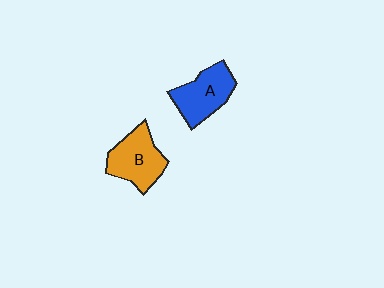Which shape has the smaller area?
Shape A (blue).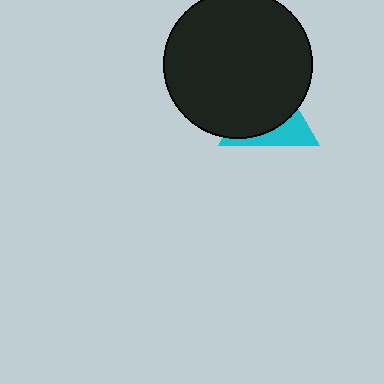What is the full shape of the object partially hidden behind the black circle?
The partially hidden object is a cyan triangle.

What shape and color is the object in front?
The object in front is a black circle.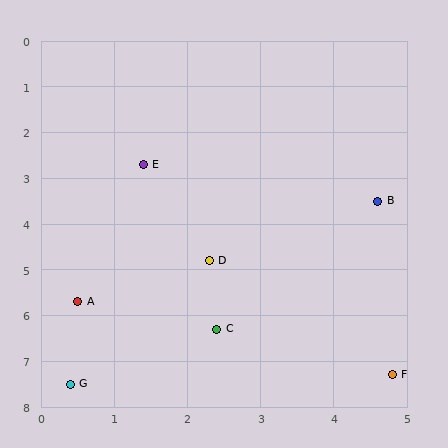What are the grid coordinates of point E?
Point E is at approximately (1.4, 2.7).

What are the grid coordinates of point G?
Point G is at approximately (0.4, 7.5).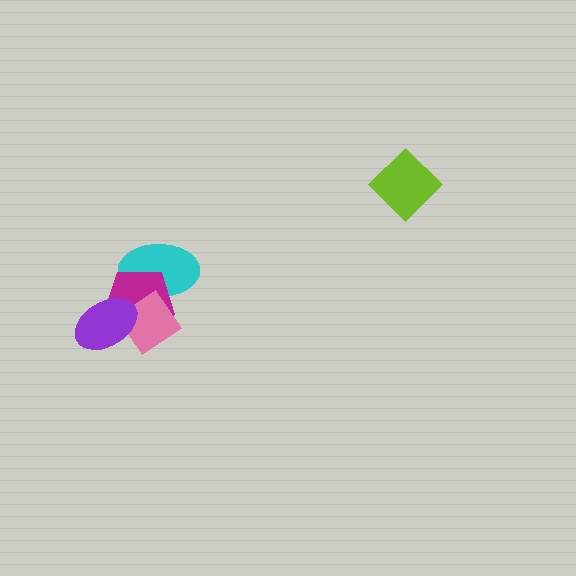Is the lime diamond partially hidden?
No, no other shape covers it.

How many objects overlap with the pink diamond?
3 objects overlap with the pink diamond.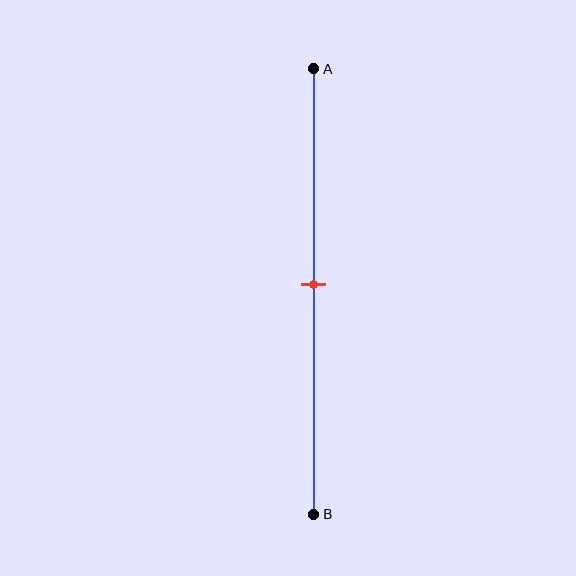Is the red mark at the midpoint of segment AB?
Yes, the mark is approximately at the midpoint.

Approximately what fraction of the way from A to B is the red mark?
The red mark is approximately 50% of the way from A to B.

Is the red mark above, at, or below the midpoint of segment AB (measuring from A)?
The red mark is approximately at the midpoint of segment AB.